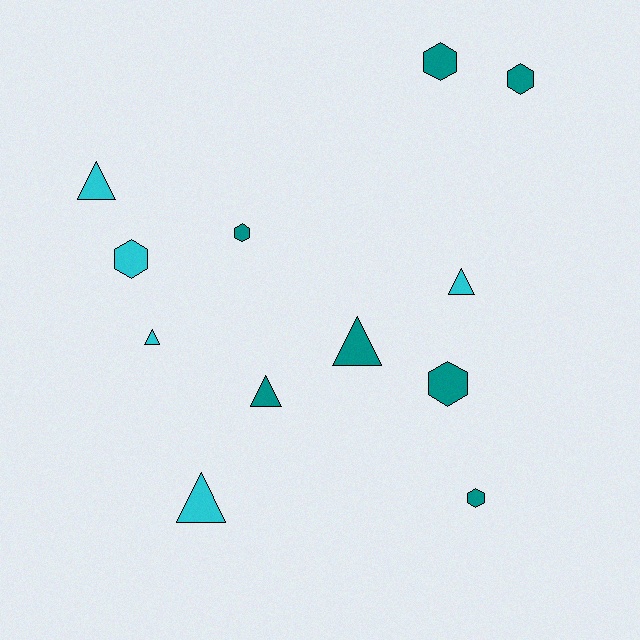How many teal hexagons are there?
There are 5 teal hexagons.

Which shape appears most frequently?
Triangle, with 6 objects.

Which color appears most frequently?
Teal, with 7 objects.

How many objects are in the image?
There are 12 objects.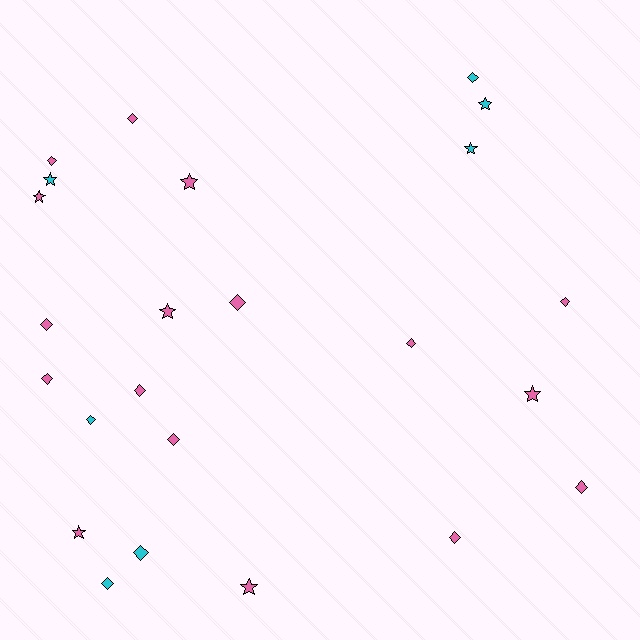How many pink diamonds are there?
There are 11 pink diamonds.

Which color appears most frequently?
Pink, with 17 objects.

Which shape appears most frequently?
Diamond, with 15 objects.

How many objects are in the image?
There are 24 objects.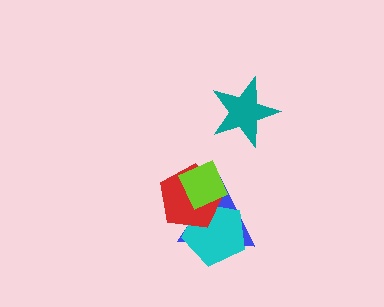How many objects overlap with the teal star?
0 objects overlap with the teal star.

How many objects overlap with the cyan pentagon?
3 objects overlap with the cyan pentagon.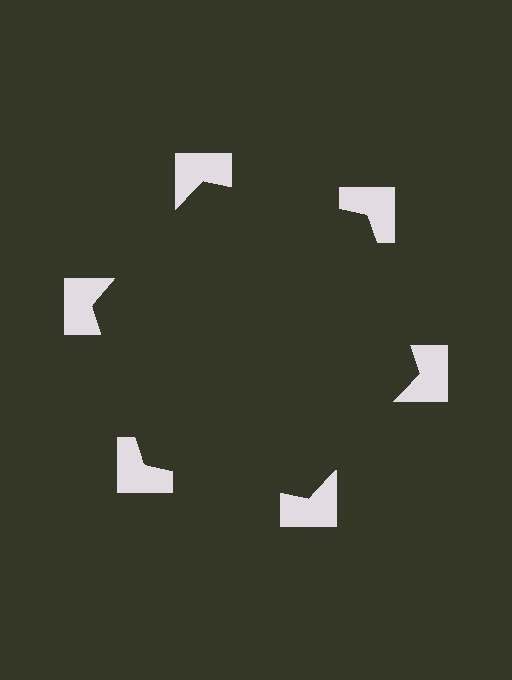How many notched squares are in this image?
There are 6 — one at each vertex of the illusory hexagon.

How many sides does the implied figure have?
6 sides.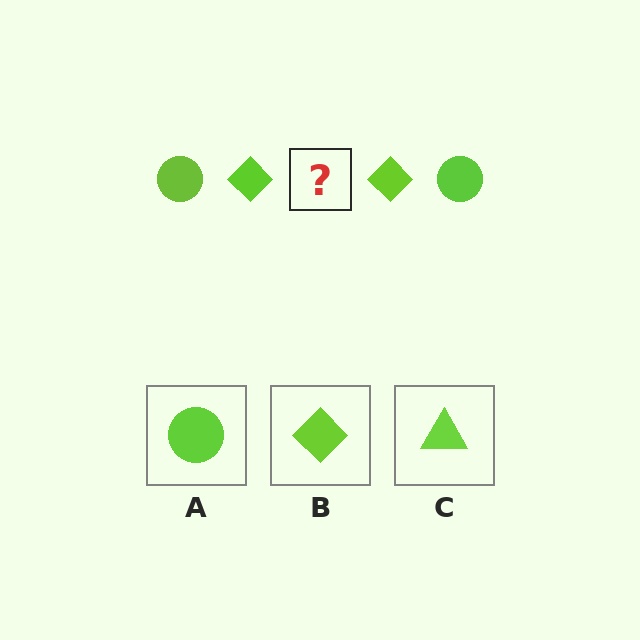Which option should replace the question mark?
Option A.